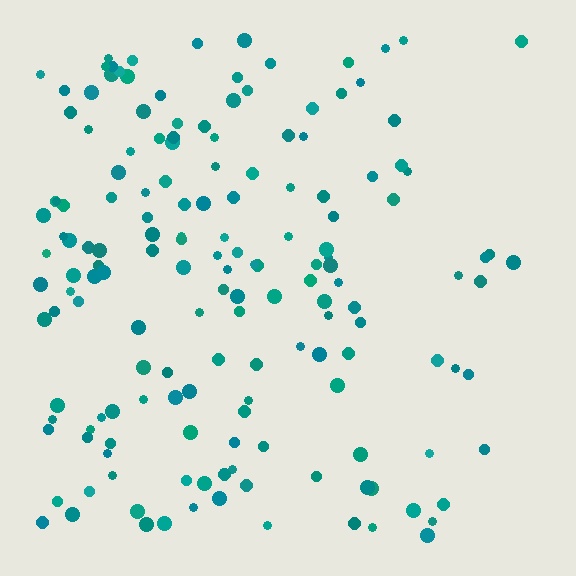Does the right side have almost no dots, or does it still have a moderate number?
Still a moderate number, just noticeably fewer than the left.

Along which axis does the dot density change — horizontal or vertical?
Horizontal.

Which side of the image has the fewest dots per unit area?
The right.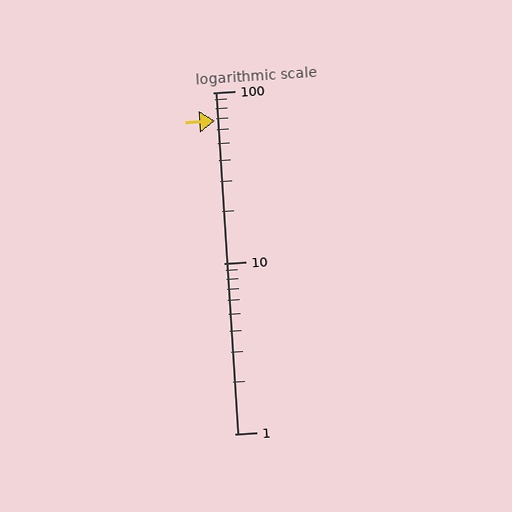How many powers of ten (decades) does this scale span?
The scale spans 2 decades, from 1 to 100.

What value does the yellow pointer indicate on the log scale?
The pointer indicates approximately 68.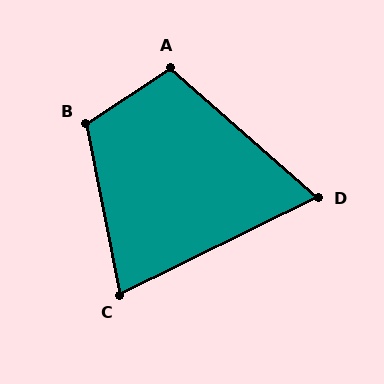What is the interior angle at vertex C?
Approximately 75 degrees (acute).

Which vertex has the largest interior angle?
B, at approximately 113 degrees.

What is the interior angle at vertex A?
Approximately 105 degrees (obtuse).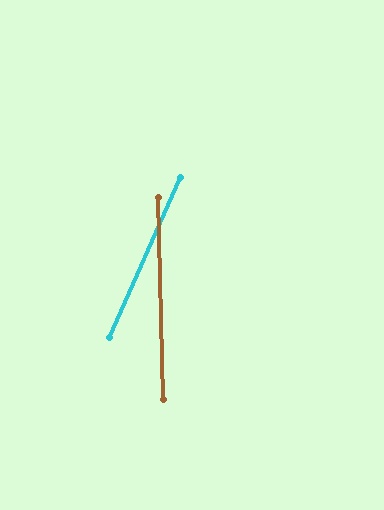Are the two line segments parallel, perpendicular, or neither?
Neither parallel nor perpendicular — they differ by about 25°.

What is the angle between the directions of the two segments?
Approximately 25 degrees.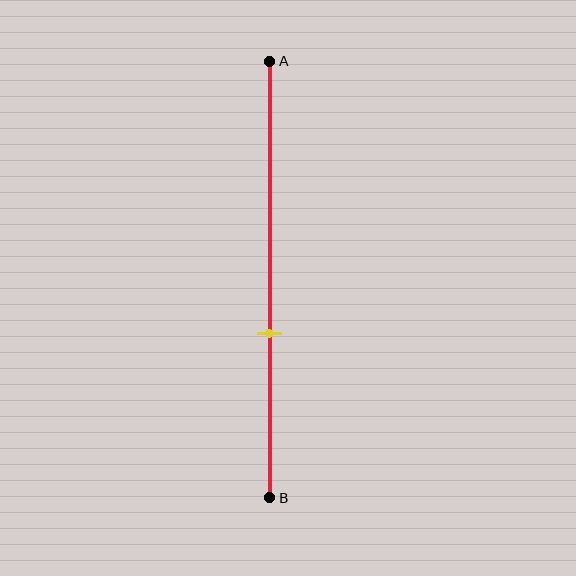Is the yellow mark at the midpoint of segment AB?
No, the mark is at about 60% from A, not at the 50% midpoint.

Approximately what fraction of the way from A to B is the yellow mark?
The yellow mark is approximately 60% of the way from A to B.